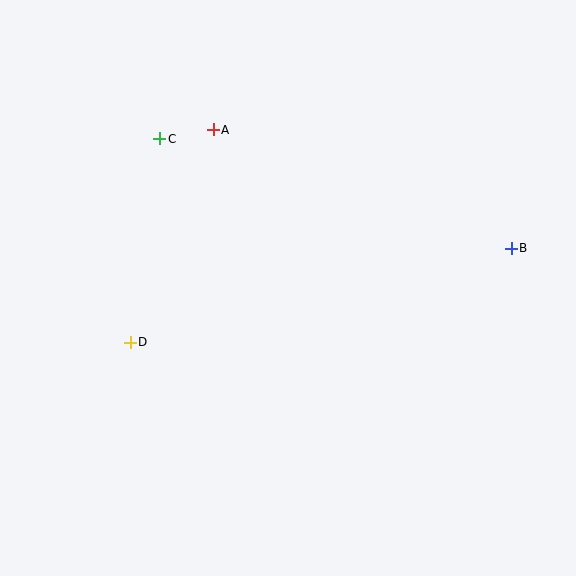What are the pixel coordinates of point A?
Point A is at (213, 130).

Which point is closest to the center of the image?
Point D at (130, 342) is closest to the center.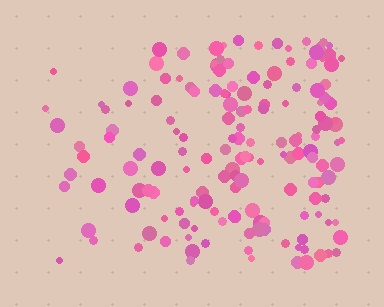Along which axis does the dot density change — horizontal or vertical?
Horizontal.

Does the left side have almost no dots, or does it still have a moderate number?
Still a moderate number, just noticeably fewer than the right.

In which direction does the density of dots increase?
From left to right, with the right side densest.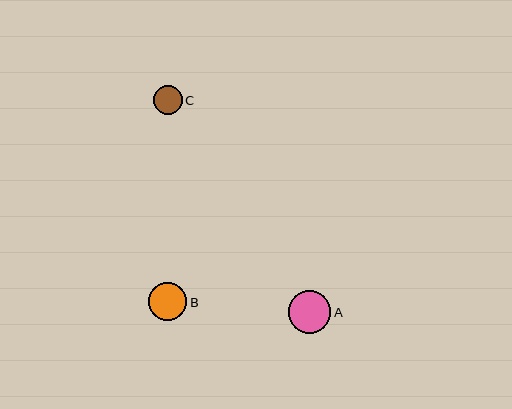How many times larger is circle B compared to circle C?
Circle B is approximately 1.3 times the size of circle C.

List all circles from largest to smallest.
From largest to smallest: A, B, C.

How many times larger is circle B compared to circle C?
Circle B is approximately 1.3 times the size of circle C.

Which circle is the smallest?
Circle C is the smallest with a size of approximately 29 pixels.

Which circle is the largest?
Circle A is the largest with a size of approximately 43 pixels.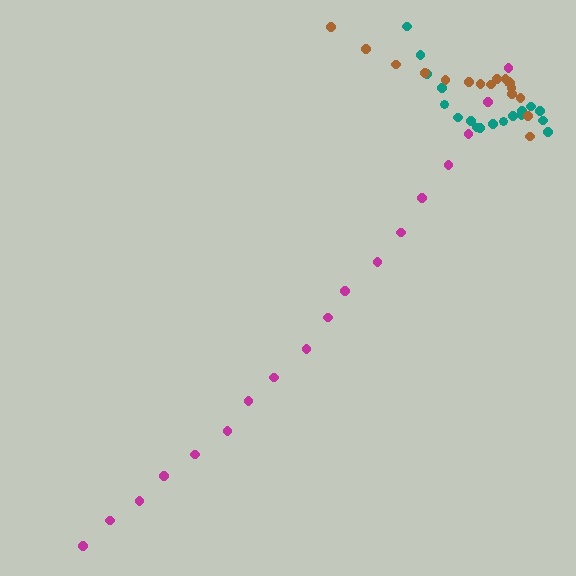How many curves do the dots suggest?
There are 3 distinct paths.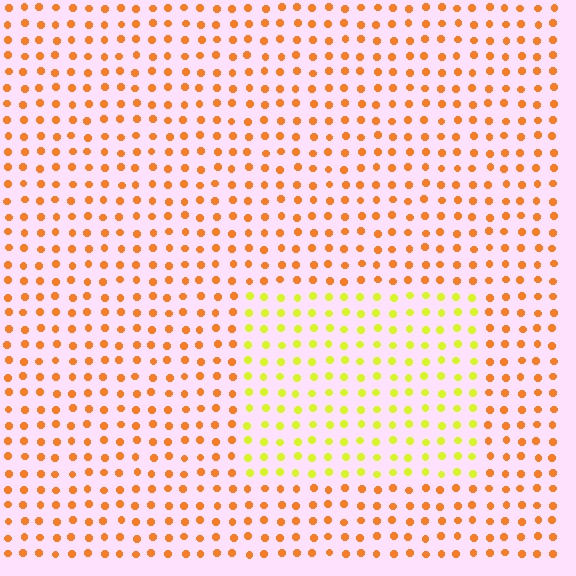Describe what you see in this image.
The image is filled with small orange elements in a uniform arrangement. A rectangle-shaped region is visible where the elements are tinted to a slightly different hue, forming a subtle color boundary.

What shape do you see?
I see a rectangle.